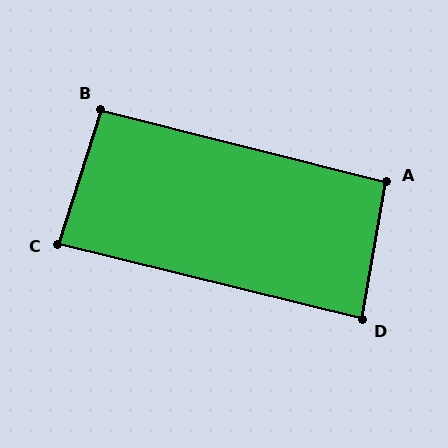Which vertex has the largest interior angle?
A, at approximately 94 degrees.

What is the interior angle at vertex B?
Approximately 94 degrees (approximately right).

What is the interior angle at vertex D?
Approximately 86 degrees (approximately right).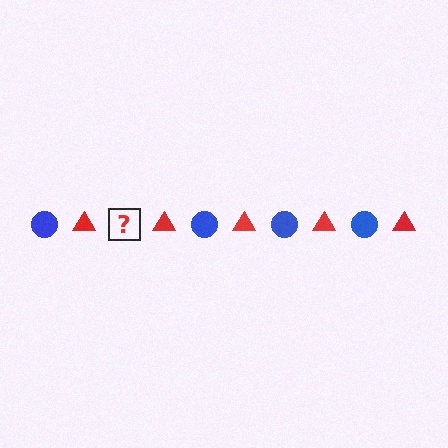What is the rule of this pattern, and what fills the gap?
The rule is that the pattern alternates between blue circle and red triangle. The gap should be filled with a blue circle.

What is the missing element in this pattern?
The missing element is a blue circle.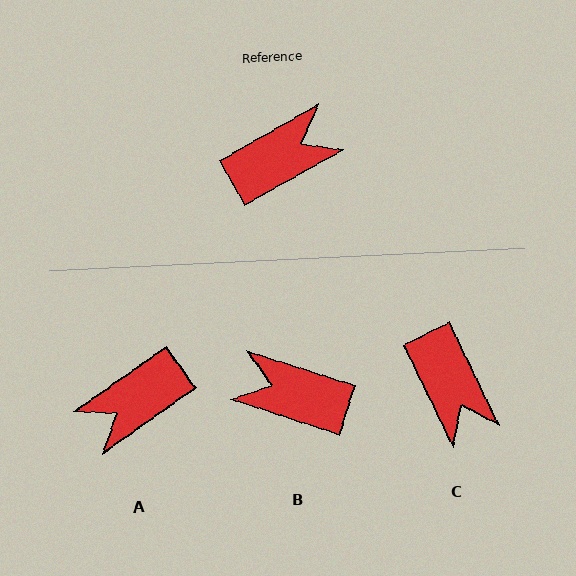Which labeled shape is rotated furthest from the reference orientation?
A, about 174 degrees away.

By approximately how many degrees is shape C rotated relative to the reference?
Approximately 94 degrees clockwise.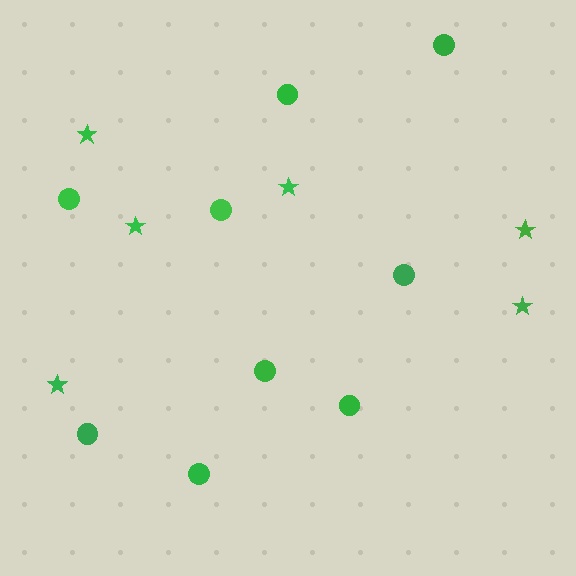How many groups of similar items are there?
There are 2 groups: one group of stars (6) and one group of circles (9).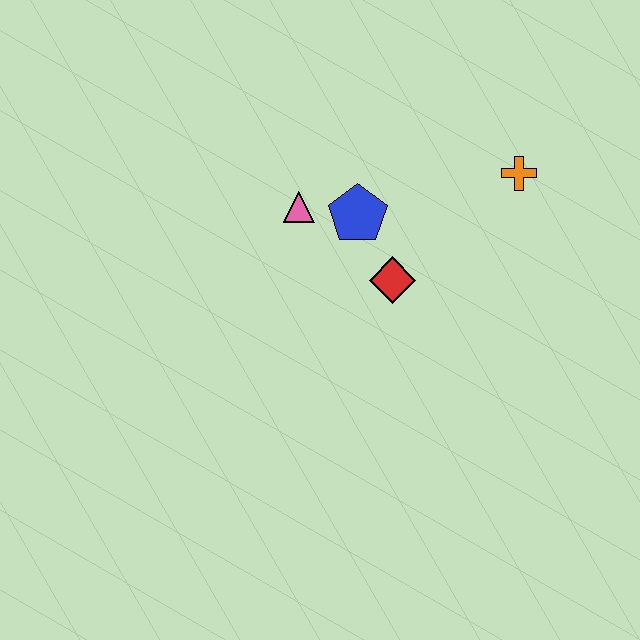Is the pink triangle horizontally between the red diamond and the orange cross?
No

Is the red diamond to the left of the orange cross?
Yes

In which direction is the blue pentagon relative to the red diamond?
The blue pentagon is above the red diamond.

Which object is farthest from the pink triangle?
The orange cross is farthest from the pink triangle.